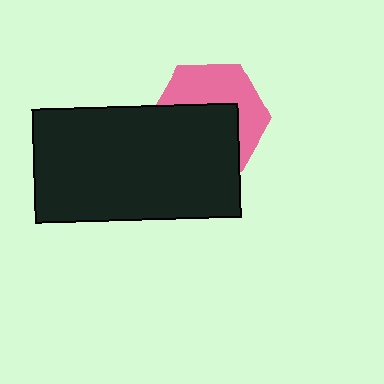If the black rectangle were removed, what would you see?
You would see the complete pink hexagon.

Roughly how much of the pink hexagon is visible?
About half of it is visible (roughly 46%).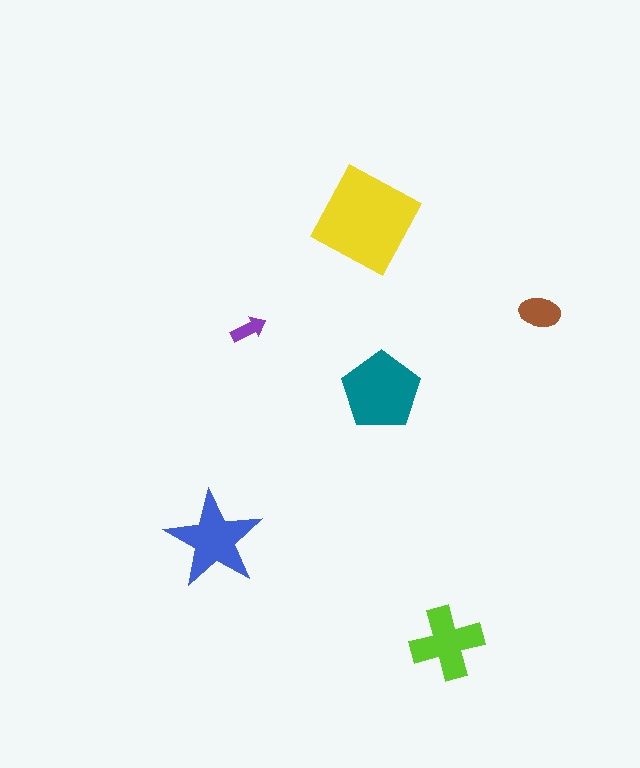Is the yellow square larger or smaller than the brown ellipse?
Larger.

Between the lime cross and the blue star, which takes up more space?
The blue star.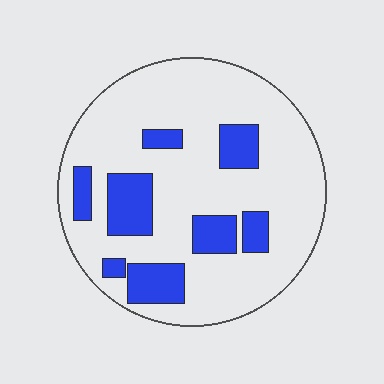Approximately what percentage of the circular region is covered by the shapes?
Approximately 20%.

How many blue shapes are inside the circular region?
8.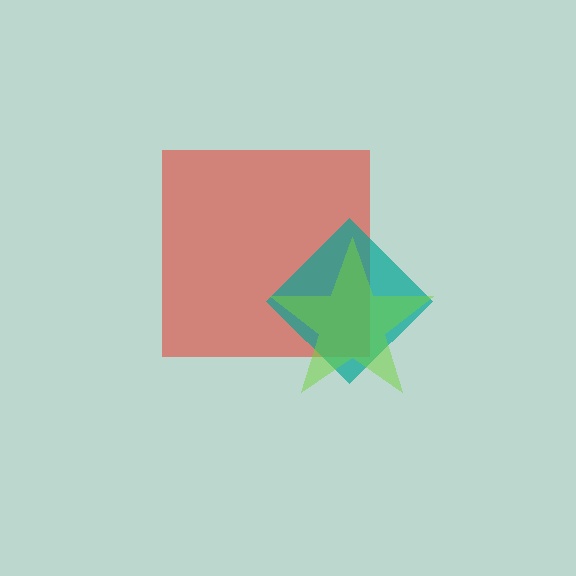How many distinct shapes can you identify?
There are 3 distinct shapes: a red square, a teal diamond, a lime star.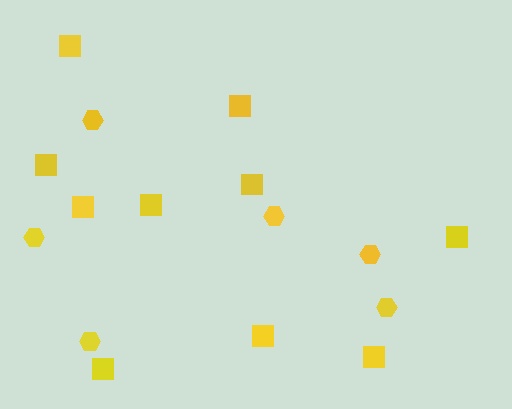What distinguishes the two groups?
There are 2 groups: one group of hexagons (6) and one group of squares (10).